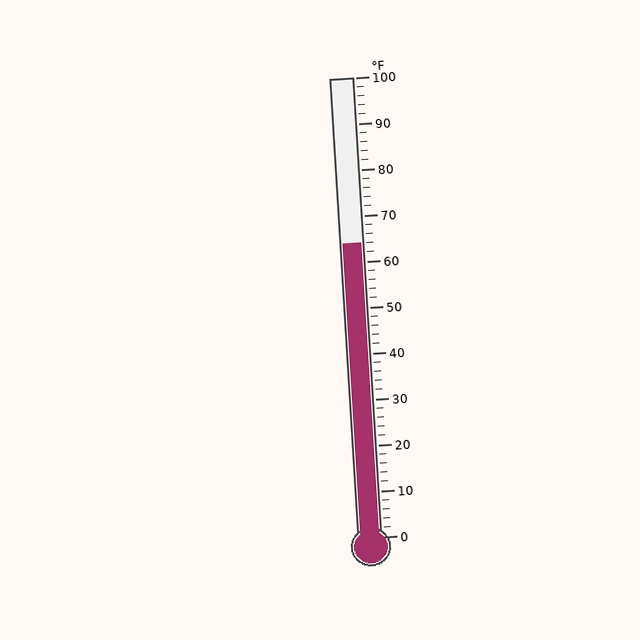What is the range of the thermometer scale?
The thermometer scale ranges from 0°F to 100°F.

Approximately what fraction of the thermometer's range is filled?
The thermometer is filled to approximately 65% of its range.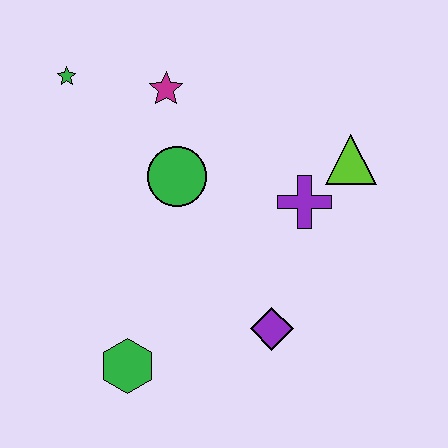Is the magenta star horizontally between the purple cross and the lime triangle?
No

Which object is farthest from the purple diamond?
The green star is farthest from the purple diamond.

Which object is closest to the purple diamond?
The purple cross is closest to the purple diamond.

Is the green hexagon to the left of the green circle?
Yes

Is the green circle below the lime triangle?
Yes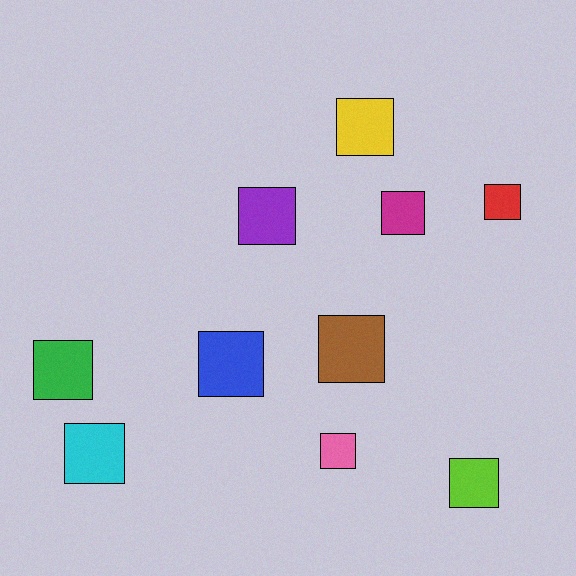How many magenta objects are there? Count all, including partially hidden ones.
There is 1 magenta object.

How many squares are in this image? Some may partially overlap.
There are 10 squares.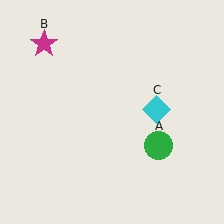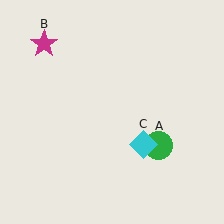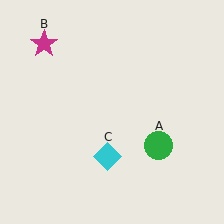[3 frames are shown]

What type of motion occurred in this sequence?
The cyan diamond (object C) rotated clockwise around the center of the scene.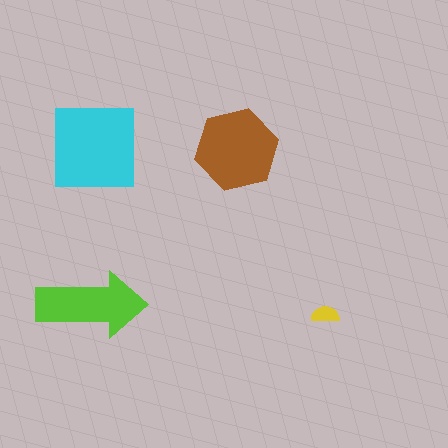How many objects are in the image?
There are 4 objects in the image.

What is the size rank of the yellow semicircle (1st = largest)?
4th.